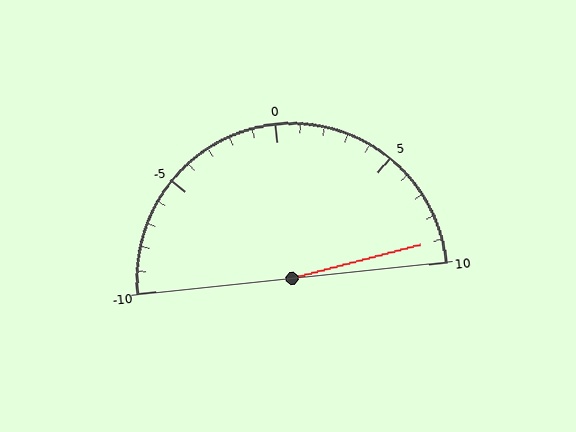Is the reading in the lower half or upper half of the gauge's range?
The reading is in the upper half of the range (-10 to 10).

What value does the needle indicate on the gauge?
The needle indicates approximately 9.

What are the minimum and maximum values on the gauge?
The gauge ranges from -10 to 10.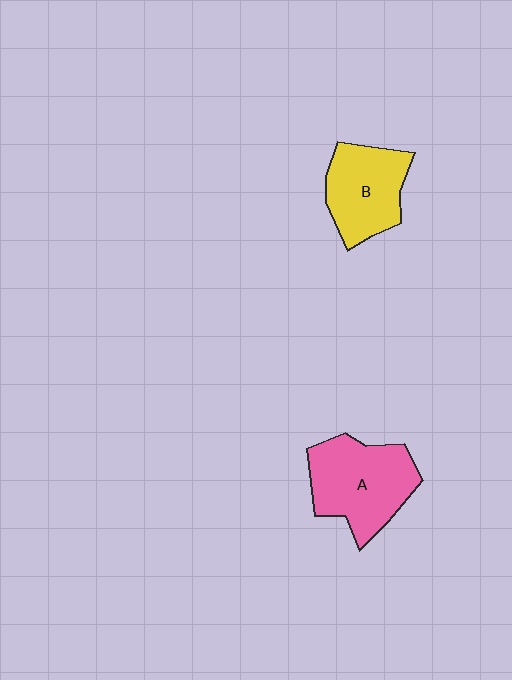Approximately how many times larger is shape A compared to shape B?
Approximately 1.2 times.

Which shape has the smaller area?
Shape B (yellow).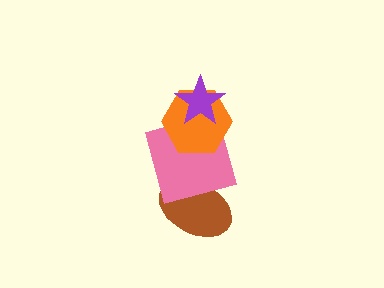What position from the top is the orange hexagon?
The orange hexagon is 2nd from the top.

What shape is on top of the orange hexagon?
The purple star is on top of the orange hexagon.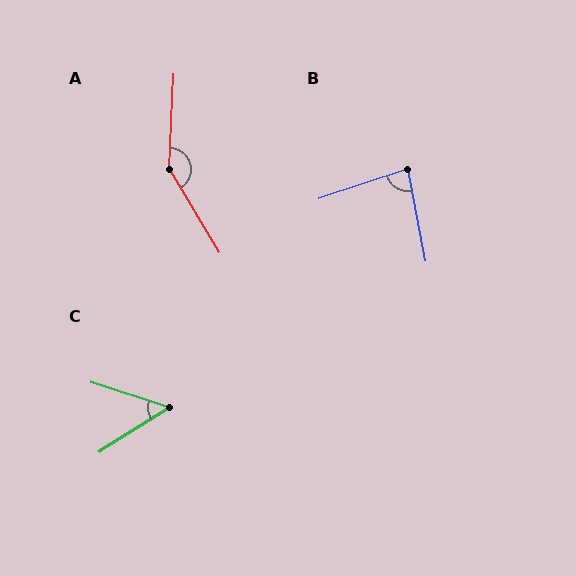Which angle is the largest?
A, at approximately 146 degrees.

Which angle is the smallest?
C, at approximately 50 degrees.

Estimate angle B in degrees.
Approximately 82 degrees.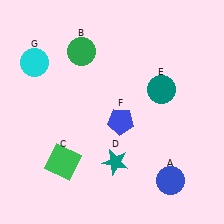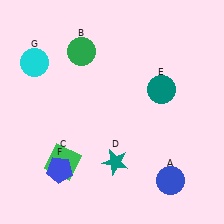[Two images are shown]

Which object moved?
The blue pentagon (F) moved left.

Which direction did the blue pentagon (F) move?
The blue pentagon (F) moved left.